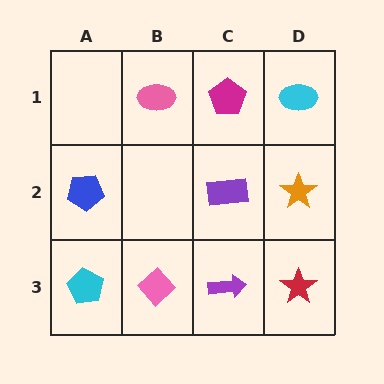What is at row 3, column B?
A pink diamond.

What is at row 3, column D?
A red star.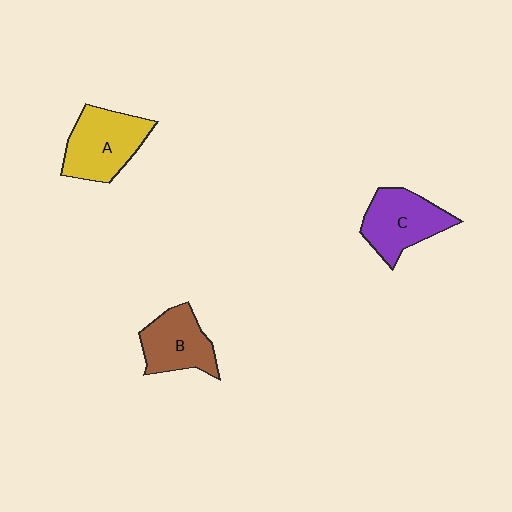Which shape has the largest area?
Shape A (yellow).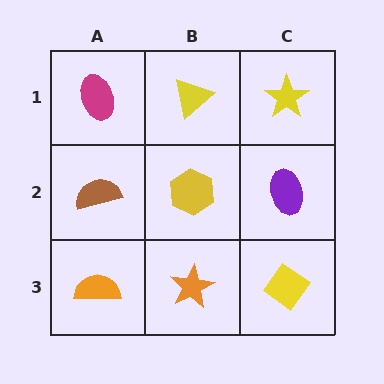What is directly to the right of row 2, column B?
A purple ellipse.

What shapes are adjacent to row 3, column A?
A brown semicircle (row 2, column A), an orange star (row 3, column B).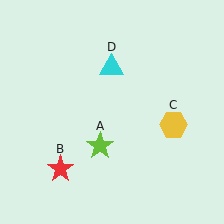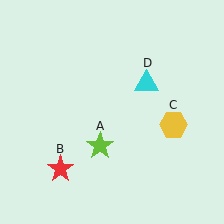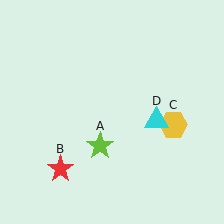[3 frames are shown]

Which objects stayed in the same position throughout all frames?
Lime star (object A) and red star (object B) and yellow hexagon (object C) remained stationary.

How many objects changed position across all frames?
1 object changed position: cyan triangle (object D).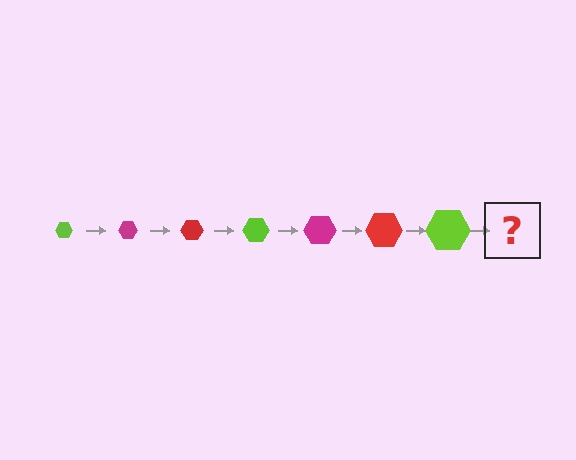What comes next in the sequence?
The next element should be a magenta hexagon, larger than the previous one.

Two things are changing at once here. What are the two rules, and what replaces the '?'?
The two rules are that the hexagon grows larger each step and the color cycles through lime, magenta, and red. The '?' should be a magenta hexagon, larger than the previous one.